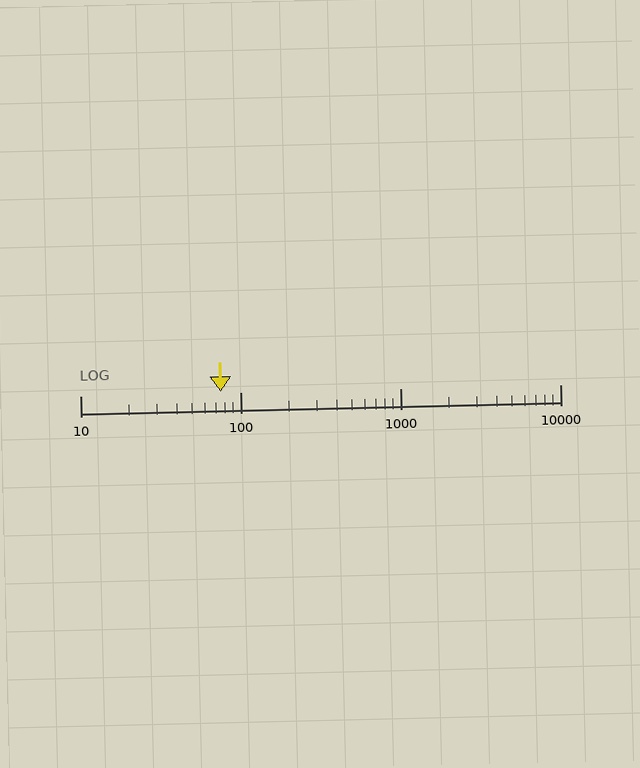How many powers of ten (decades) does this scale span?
The scale spans 3 decades, from 10 to 10000.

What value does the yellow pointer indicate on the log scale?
The pointer indicates approximately 75.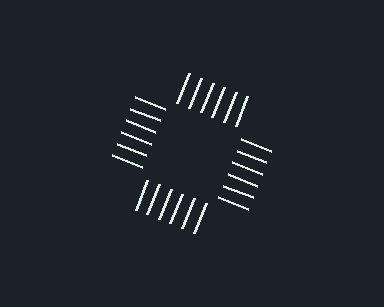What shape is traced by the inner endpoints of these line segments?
An illusory square — the line segments terminate on its edges but no continuous stroke is drawn.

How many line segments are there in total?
24 — 6 along each of the 4 edges.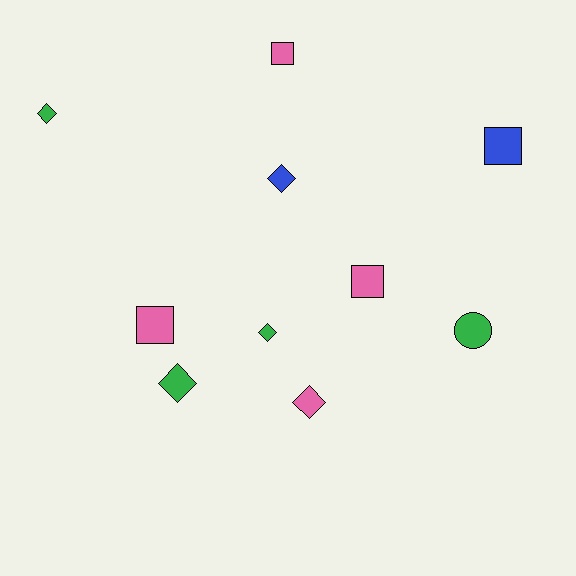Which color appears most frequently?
Green, with 4 objects.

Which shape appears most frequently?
Diamond, with 5 objects.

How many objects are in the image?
There are 10 objects.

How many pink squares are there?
There are 3 pink squares.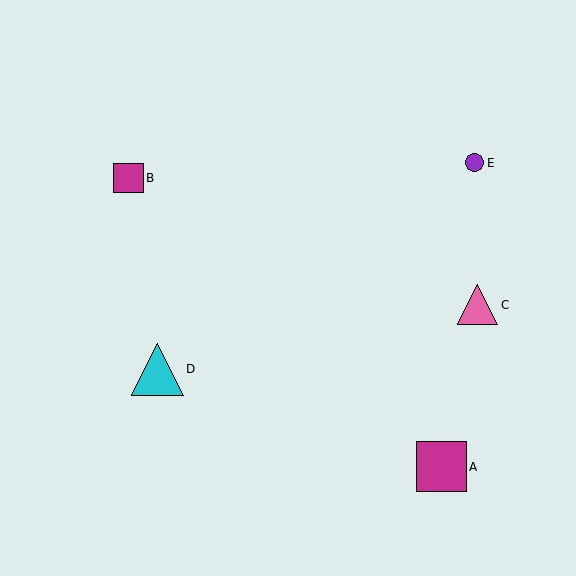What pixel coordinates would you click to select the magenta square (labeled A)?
Click at (441, 467) to select the magenta square A.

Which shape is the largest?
The cyan triangle (labeled D) is the largest.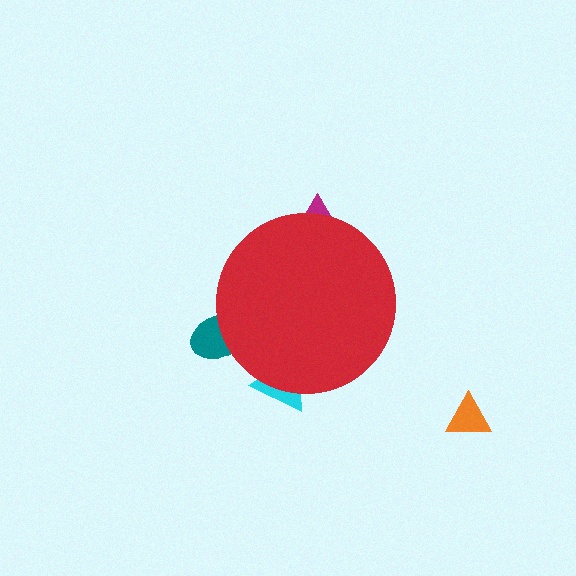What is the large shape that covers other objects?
A red circle.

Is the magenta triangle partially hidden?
Yes, the magenta triangle is partially hidden behind the red circle.